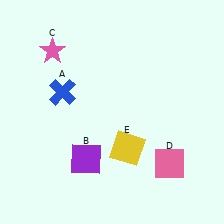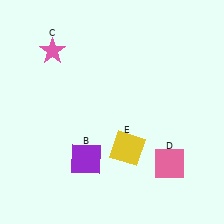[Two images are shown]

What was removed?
The blue cross (A) was removed in Image 2.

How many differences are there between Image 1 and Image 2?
There is 1 difference between the two images.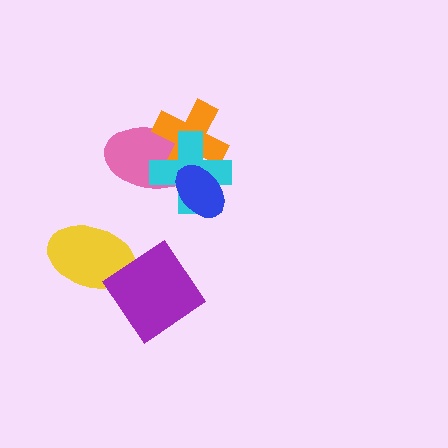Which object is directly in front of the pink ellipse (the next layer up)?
The orange cross is directly in front of the pink ellipse.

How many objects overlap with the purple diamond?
1 object overlaps with the purple diamond.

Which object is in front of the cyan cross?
The blue ellipse is in front of the cyan cross.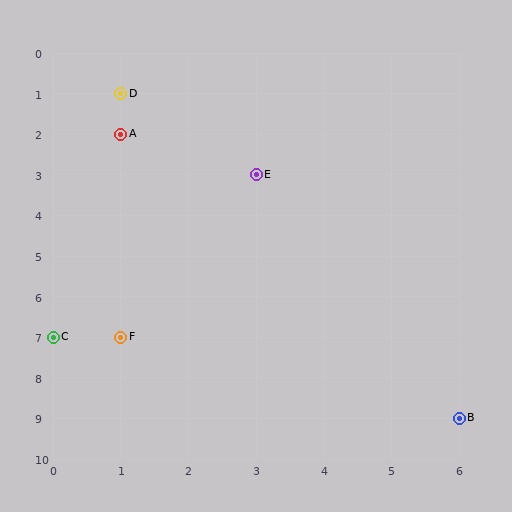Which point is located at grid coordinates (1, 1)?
Point D is at (1, 1).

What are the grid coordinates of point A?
Point A is at grid coordinates (1, 2).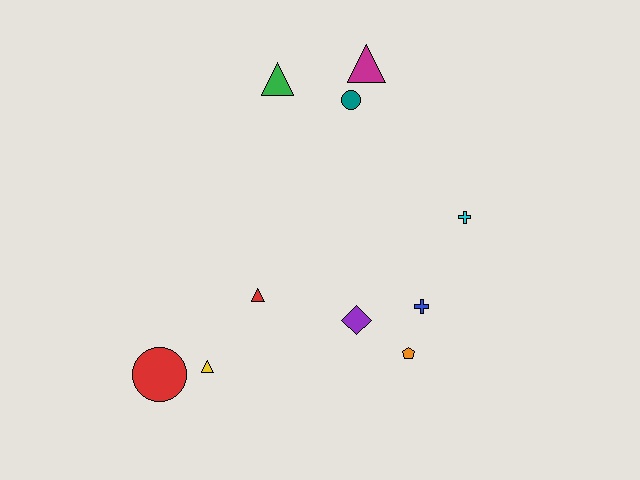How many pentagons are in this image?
There is 1 pentagon.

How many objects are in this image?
There are 10 objects.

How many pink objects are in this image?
There are no pink objects.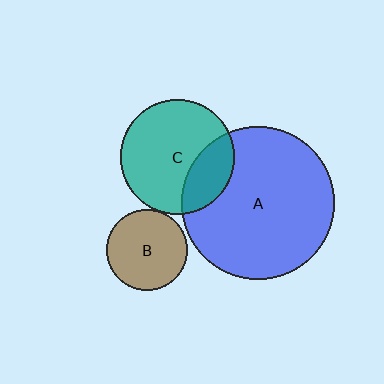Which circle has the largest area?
Circle A (blue).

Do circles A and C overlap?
Yes.